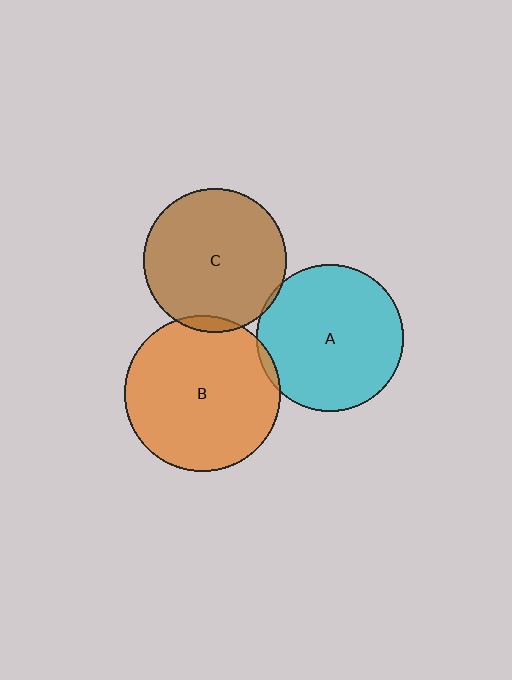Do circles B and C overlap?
Yes.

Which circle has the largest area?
Circle B (orange).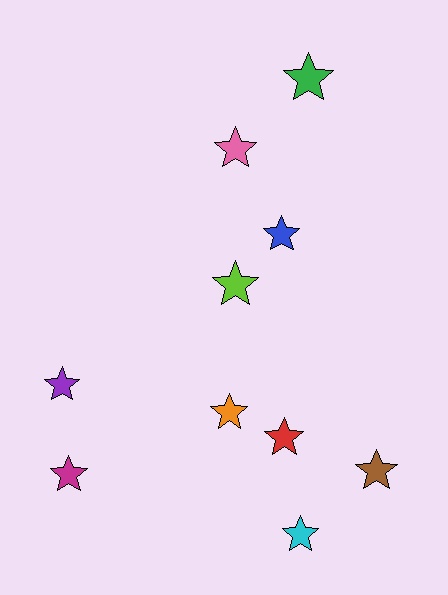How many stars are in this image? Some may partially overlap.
There are 10 stars.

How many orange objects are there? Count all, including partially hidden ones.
There is 1 orange object.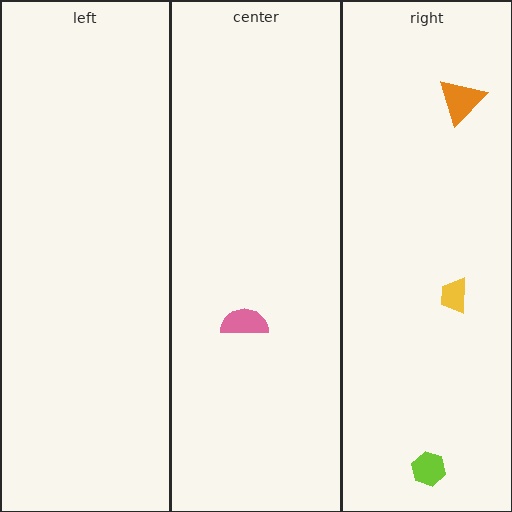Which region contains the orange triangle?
The right region.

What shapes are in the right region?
The orange triangle, the lime hexagon, the yellow trapezoid.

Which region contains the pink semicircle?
The center region.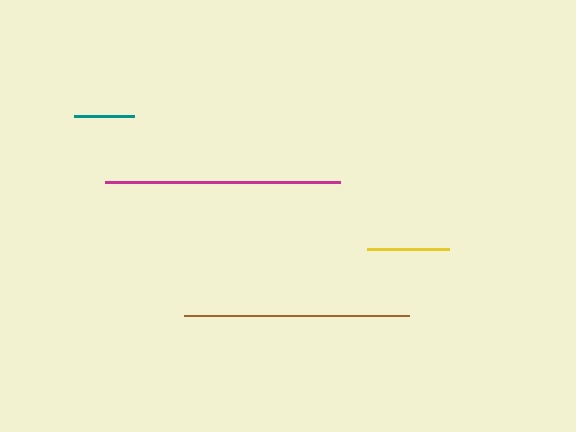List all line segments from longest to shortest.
From longest to shortest: magenta, brown, yellow, teal.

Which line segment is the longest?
The magenta line is the longest at approximately 236 pixels.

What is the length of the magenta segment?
The magenta segment is approximately 236 pixels long.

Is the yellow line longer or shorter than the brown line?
The brown line is longer than the yellow line.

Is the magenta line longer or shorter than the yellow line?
The magenta line is longer than the yellow line.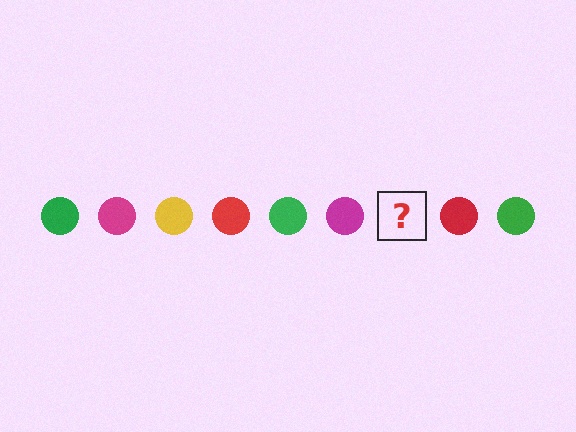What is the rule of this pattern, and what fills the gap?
The rule is that the pattern cycles through green, magenta, yellow, red circles. The gap should be filled with a yellow circle.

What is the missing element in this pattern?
The missing element is a yellow circle.